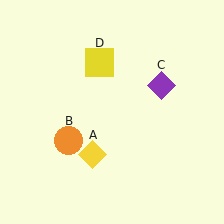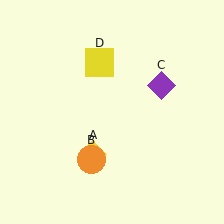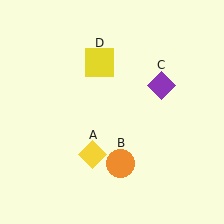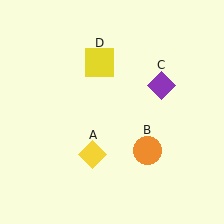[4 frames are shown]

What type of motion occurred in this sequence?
The orange circle (object B) rotated counterclockwise around the center of the scene.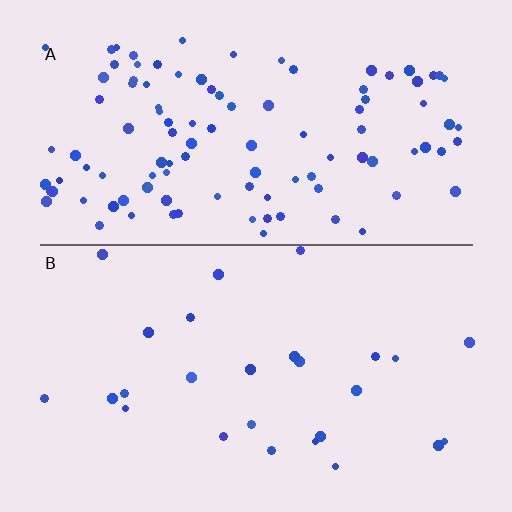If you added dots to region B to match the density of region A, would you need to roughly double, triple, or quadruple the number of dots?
Approximately quadruple.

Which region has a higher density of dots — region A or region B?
A (the top).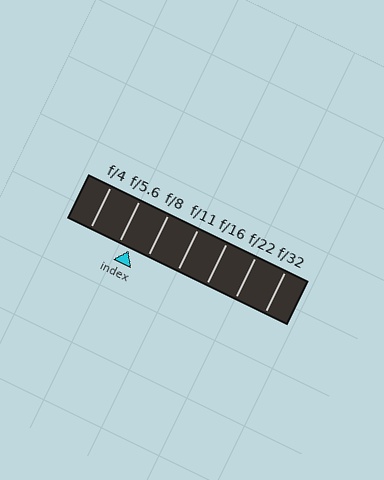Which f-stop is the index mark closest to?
The index mark is closest to f/5.6.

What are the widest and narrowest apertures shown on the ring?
The widest aperture shown is f/4 and the narrowest is f/32.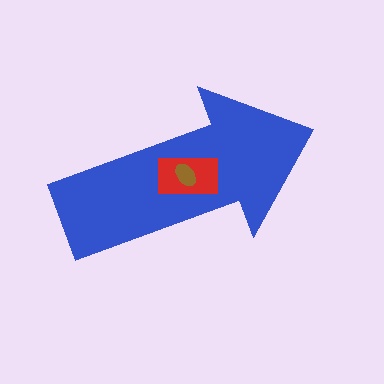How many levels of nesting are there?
3.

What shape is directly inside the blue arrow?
The red rectangle.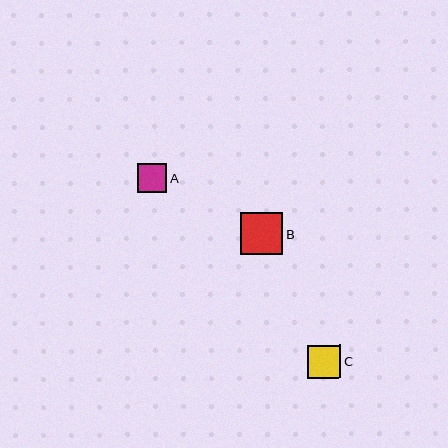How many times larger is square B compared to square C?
Square B is approximately 1.3 times the size of square C.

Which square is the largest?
Square B is the largest with a size of approximately 42 pixels.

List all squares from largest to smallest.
From largest to smallest: B, C, A.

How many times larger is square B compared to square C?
Square B is approximately 1.3 times the size of square C.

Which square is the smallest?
Square A is the smallest with a size of approximately 29 pixels.